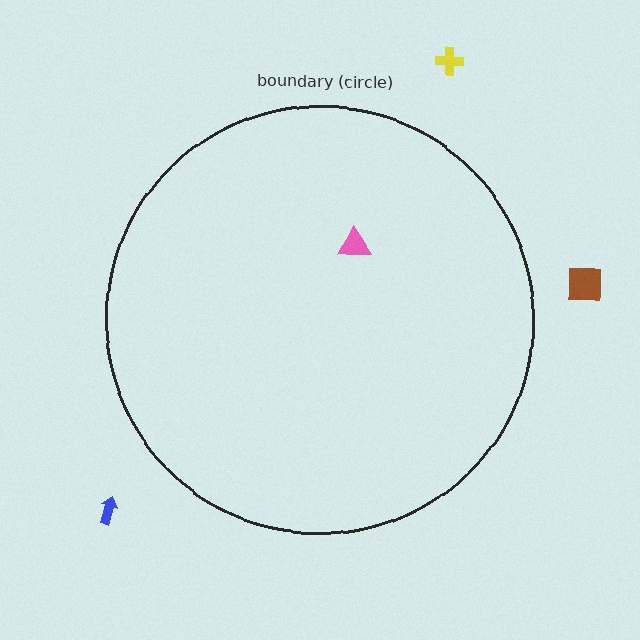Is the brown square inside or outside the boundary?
Outside.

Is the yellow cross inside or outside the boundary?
Outside.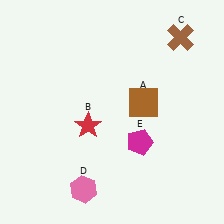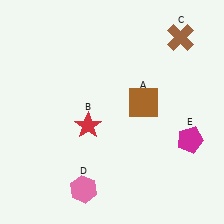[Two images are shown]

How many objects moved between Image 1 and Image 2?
1 object moved between the two images.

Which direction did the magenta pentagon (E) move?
The magenta pentagon (E) moved right.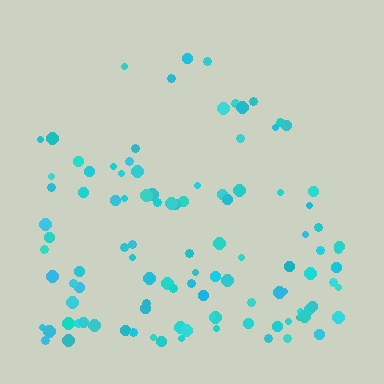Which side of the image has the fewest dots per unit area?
The top.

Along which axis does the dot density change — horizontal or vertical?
Vertical.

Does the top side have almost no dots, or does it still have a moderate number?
Still a moderate number, just noticeably fewer than the bottom.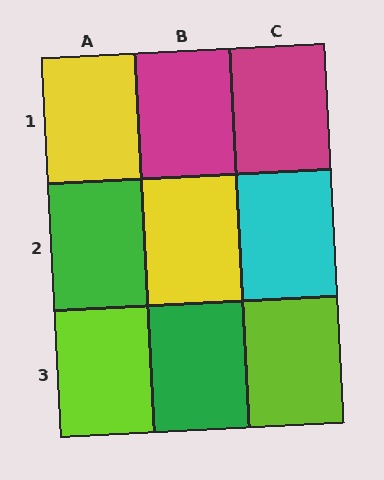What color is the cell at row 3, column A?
Lime.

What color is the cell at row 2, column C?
Cyan.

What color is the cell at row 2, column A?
Green.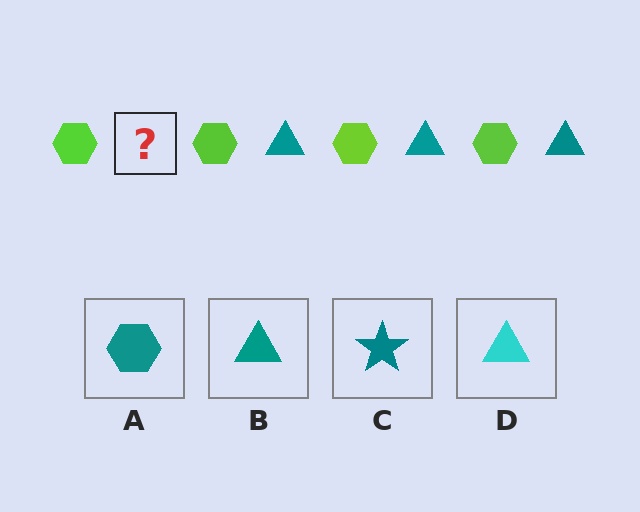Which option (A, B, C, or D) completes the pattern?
B.